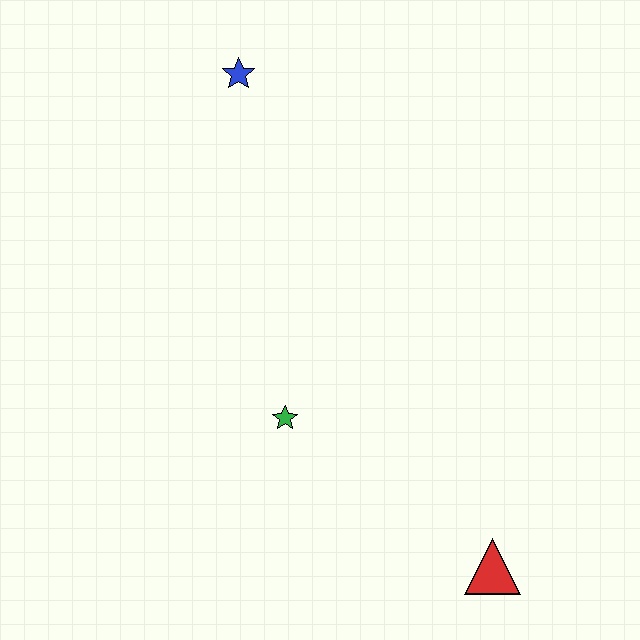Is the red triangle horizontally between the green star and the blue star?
No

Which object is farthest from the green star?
The blue star is farthest from the green star.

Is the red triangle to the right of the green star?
Yes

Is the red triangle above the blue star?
No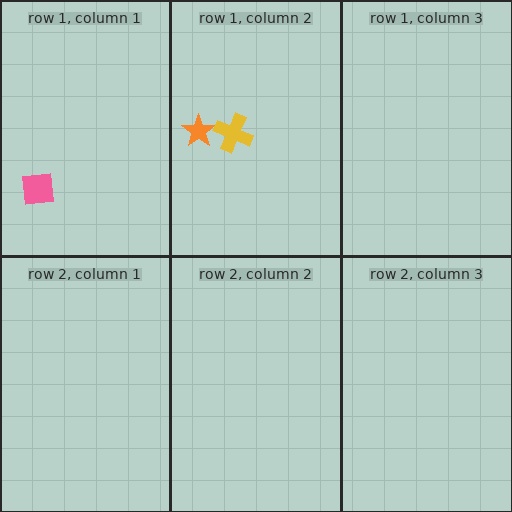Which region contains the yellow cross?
The row 1, column 2 region.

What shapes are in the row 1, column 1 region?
The pink square.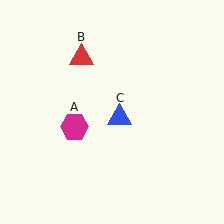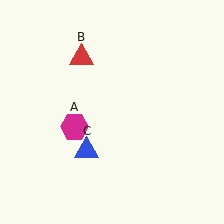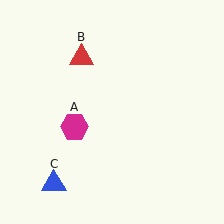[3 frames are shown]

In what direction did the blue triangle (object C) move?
The blue triangle (object C) moved down and to the left.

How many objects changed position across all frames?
1 object changed position: blue triangle (object C).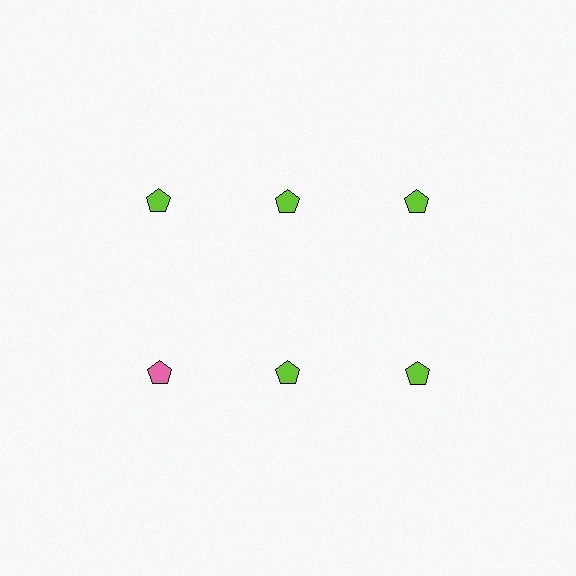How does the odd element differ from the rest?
It has a different color: pink instead of lime.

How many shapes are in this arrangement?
There are 6 shapes arranged in a grid pattern.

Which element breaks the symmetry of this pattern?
The pink pentagon in the second row, leftmost column breaks the symmetry. All other shapes are lime pentagons.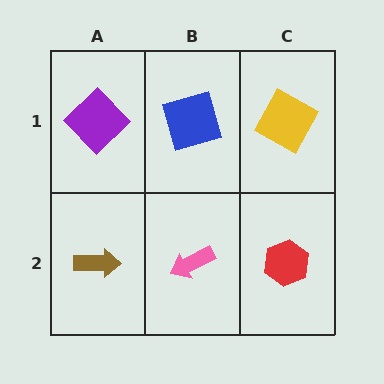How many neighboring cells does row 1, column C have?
2.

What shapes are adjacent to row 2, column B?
A blue square (row 1, column B), a brown arrow (row 2, column A), a red hexagon (row 2, column C).